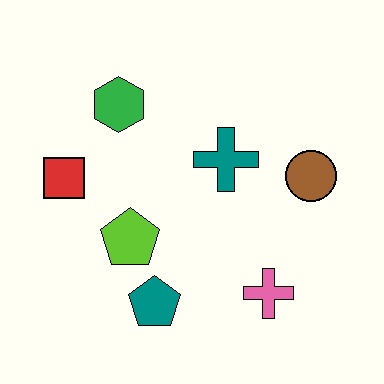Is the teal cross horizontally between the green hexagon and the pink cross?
Yes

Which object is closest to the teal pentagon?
The lime pentagon is closest to the teal pentagon.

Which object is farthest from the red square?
The brown circle is farthest from the red square.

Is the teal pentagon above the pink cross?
No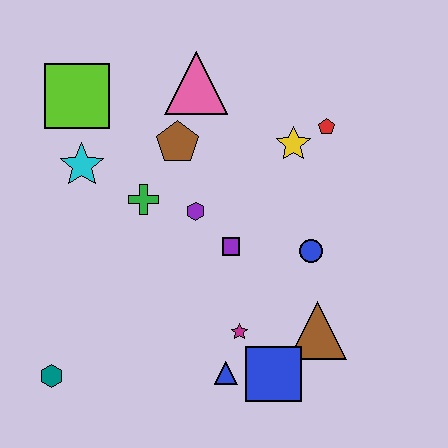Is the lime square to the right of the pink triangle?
No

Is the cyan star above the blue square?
Yes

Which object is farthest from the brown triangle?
The lime square is farthest from the brown triangle.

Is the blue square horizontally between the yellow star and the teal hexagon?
Yes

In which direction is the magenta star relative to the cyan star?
The magenta star is below the cyan star.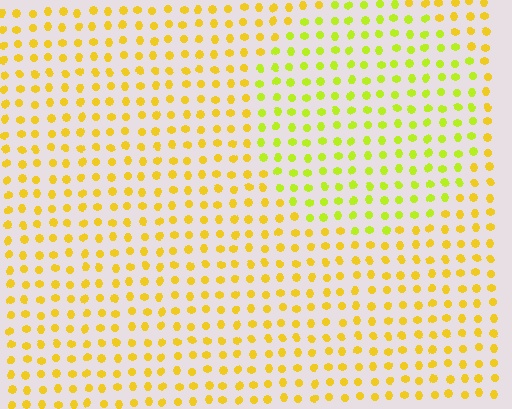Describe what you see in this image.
The image is filled with small yellow elements in a uniform arrangement. A circle-shaped region is visible where the elements are tinted to a slightly different hue, forming a subtle color boundary.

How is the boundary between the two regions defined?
The boundary is defined purely by a slight shift in hue (about 28 degrees). Spacing, size, and orientation are identical on both sides.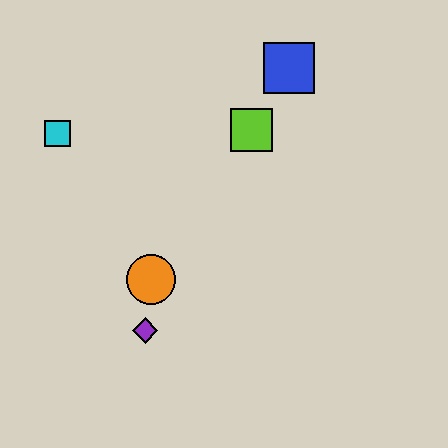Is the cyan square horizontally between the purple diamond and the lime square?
No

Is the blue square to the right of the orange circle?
Yes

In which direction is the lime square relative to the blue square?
The lime square is below the blue square.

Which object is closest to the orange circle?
The purple diamond is closest to the orange circle.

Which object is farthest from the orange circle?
The blue square is farthest from the orange circle.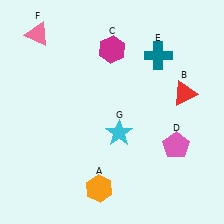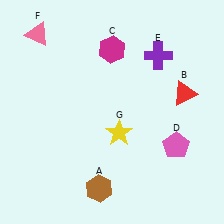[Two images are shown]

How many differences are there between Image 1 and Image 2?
There are 3 differences between the two images.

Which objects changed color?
A changed from orange to brown. E changed from teal to purple. G changed from cyan to yellow.